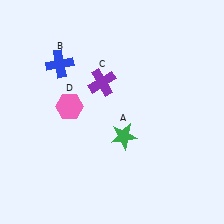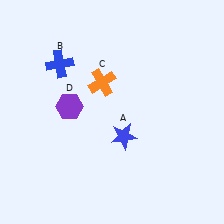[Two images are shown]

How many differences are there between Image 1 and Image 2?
There are 3 differences between the two images.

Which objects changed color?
A changed from green to blue. C changed from purple to orange. D changed from pink to purple.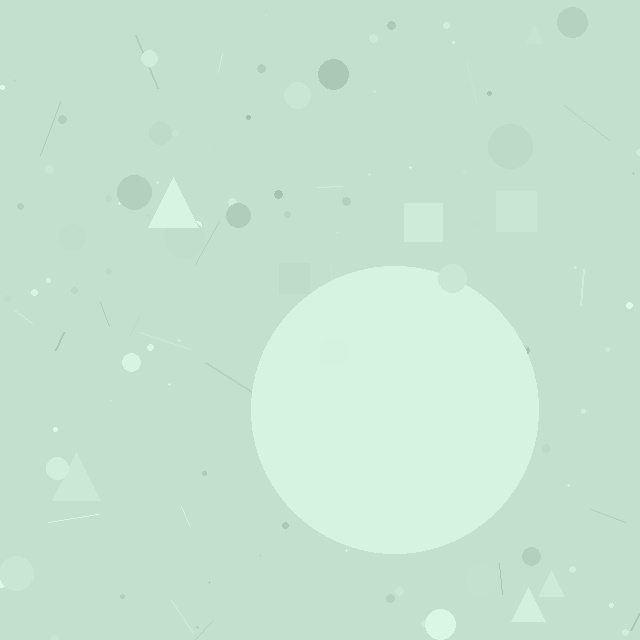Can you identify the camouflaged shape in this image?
The camouflaged shape is a circle.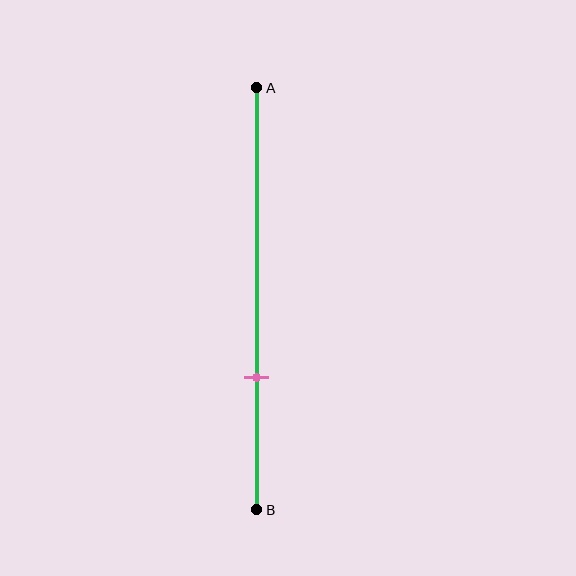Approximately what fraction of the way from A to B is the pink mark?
The pink mark is approximately 70% of the way from A to B.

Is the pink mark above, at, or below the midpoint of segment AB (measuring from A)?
The pink mark is below the midpoint of segment AB.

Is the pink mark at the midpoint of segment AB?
No, the mark is at about 70% from A, not at the 50% midpoint.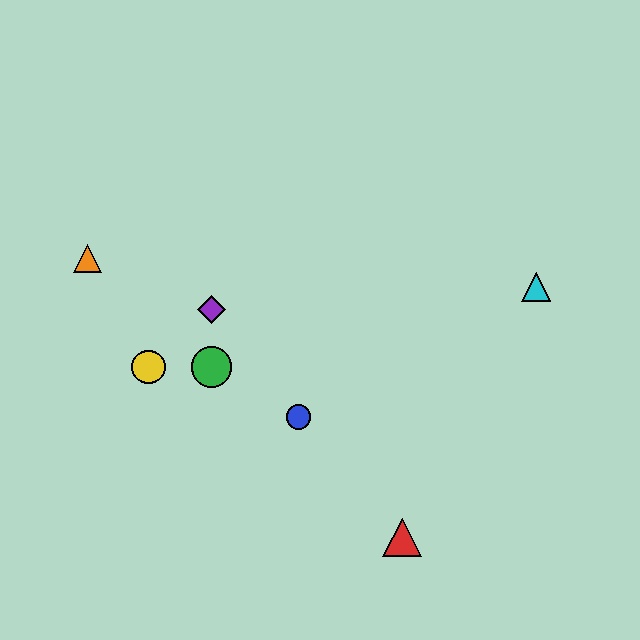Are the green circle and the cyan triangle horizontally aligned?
No, the green circle is at y≈367 and the cyan triangle is at y≈287.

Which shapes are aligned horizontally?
The green circle, the yellow circle are aligned horizontally.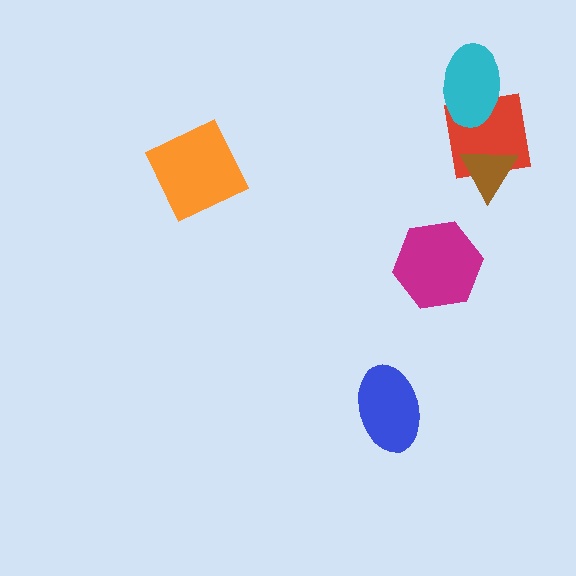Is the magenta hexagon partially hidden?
No, no other shape covers it.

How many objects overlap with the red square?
2 objects overlap with the red square.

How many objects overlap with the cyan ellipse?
1 object overlaps with the cyan ellipse.